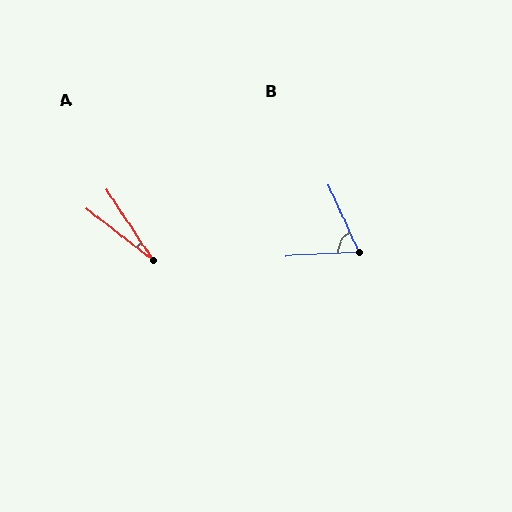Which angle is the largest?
B, at approximately 69 degrees.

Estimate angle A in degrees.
Approximately 19 degrees.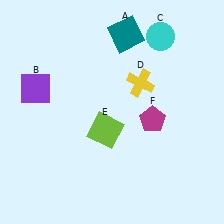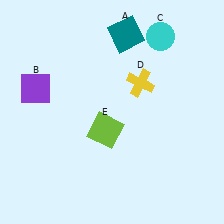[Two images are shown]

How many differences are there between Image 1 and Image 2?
There is 1 difference between the two images.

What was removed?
The magenta pentagon (F) was removed in Image 2.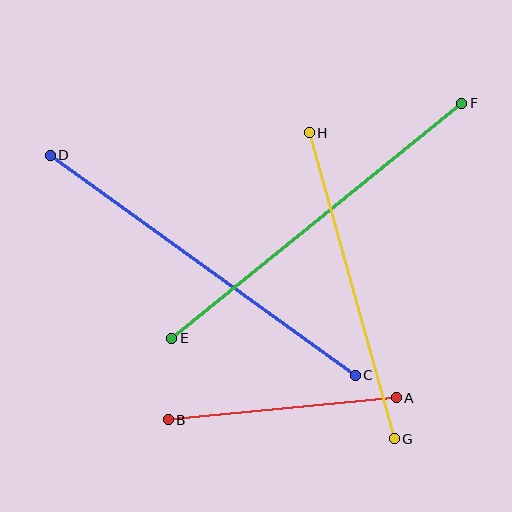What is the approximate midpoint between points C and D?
The midpoint is at approximately (203, 265) pixels.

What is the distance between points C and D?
The distance is approximately 376 pixels.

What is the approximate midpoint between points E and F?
The midpoint is at approximately (317, 221) pixels.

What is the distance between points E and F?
The distance is approximately 374 pixels.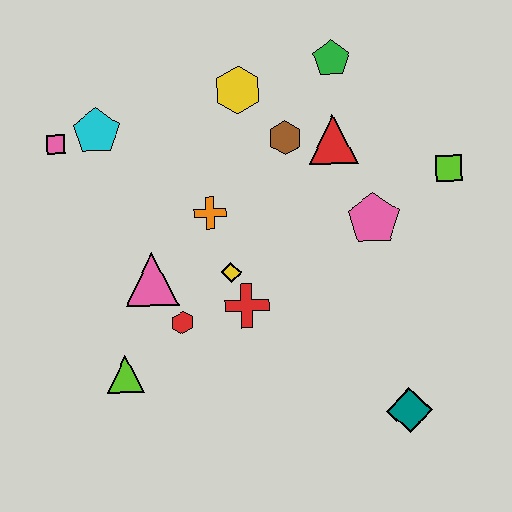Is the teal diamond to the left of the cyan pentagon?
No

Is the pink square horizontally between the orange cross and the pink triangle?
No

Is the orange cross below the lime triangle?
No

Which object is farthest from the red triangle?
The lime triangle is farthest from the red triangle.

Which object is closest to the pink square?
The cyan pentagon is closest to the pink square.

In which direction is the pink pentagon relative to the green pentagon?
The pink pentagon is below the green pentagon.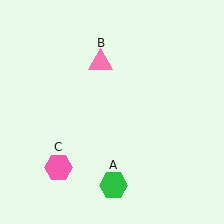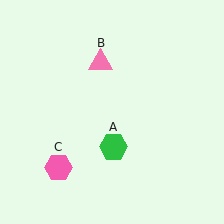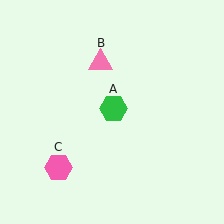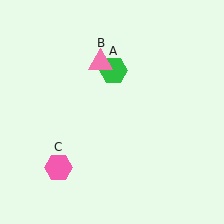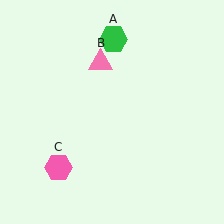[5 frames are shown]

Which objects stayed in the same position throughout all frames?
Pink triangle (object B) and pink hexagon (object C) remained stationary.